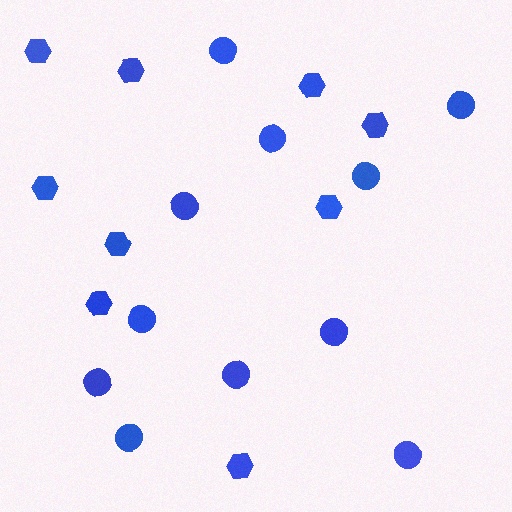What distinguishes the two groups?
There are 2 groups: one group of circles (11) and one group of hexagons (9).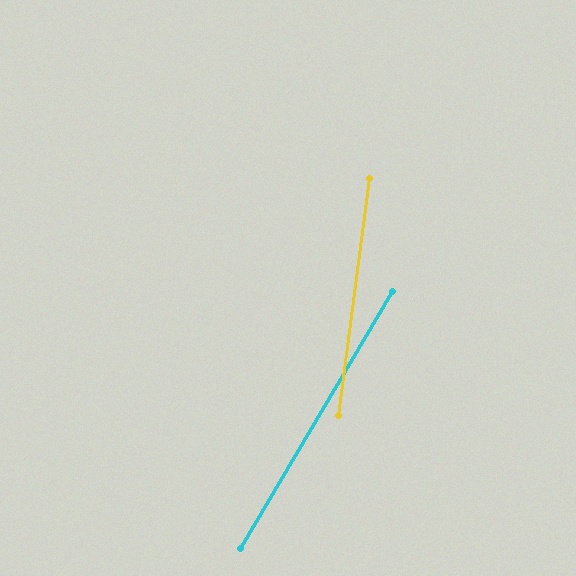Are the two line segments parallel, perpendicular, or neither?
Neither parallel nor perpendicular — they differ by about 23°.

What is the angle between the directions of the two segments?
Approximately 23 degrees.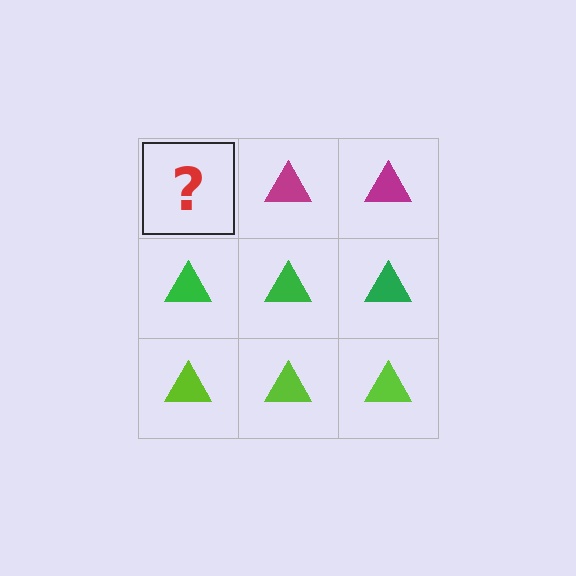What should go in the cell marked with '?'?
The missing cell should contain a magenta triangle.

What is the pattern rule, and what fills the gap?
The rule is that each row has a consistent color. The gap should be filled with a magenta triangle.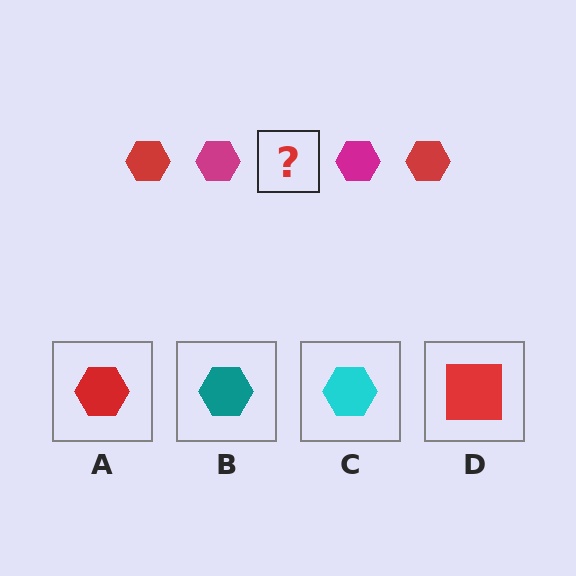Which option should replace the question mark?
Option A.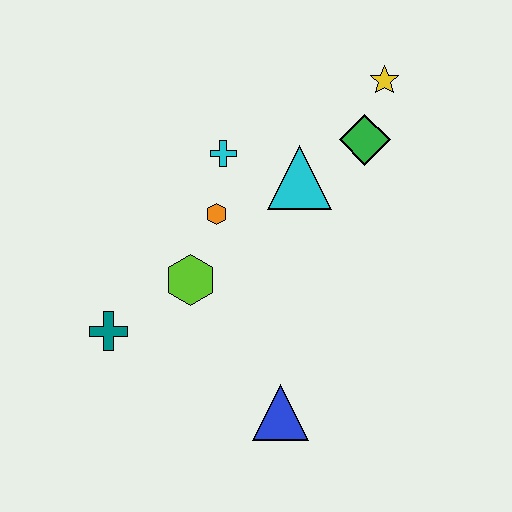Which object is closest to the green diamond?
The yellow star is closest to the green diamond.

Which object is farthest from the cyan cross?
The blue triangle is farthest from the cyan cross.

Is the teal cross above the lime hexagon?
No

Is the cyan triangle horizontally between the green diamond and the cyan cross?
Yes